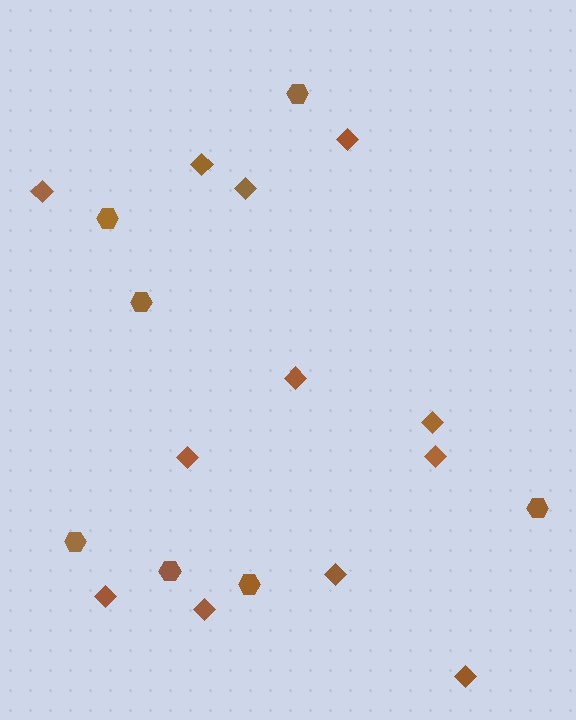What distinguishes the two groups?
There are 2 groups: one group of hexagons (7) and one group of diamonds (12).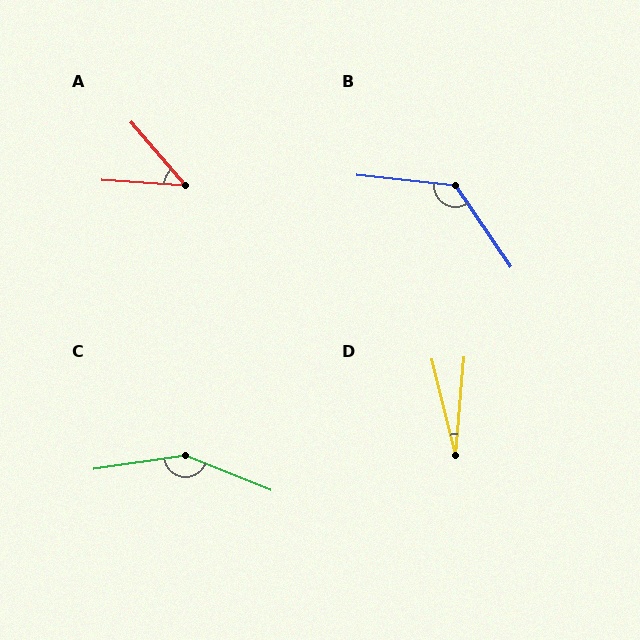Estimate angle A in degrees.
Approximately 46 degrees.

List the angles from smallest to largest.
D (18°), A (46°), B (130°), C (150°).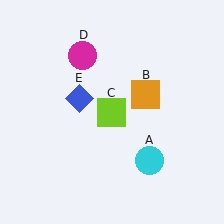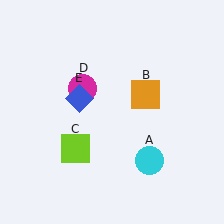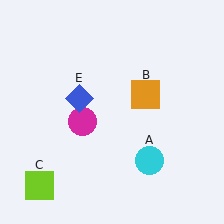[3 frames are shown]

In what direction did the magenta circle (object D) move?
The magenta circle (object D) moved down.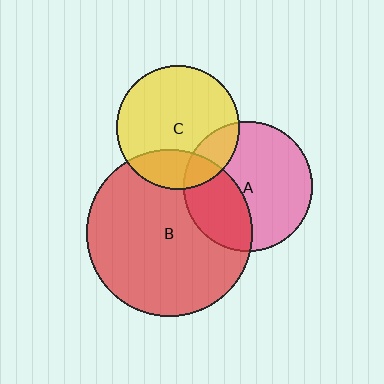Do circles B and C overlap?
Yes.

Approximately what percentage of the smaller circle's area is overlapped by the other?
Approximately 20%.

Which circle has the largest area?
Circle B (red).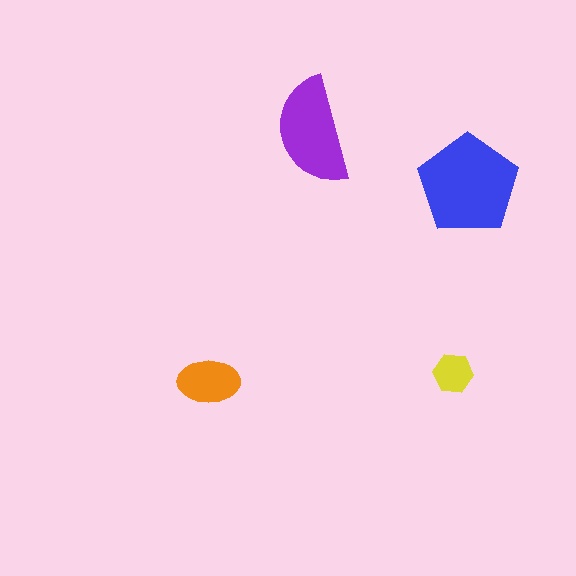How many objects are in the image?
There are 4 objects in the image.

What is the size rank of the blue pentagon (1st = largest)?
1st.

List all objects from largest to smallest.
The blue pentagon, the purple semicircle, the orange ellipse, the yellow hexagon.